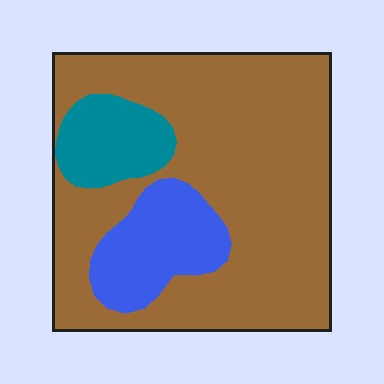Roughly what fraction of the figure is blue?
Blue covers 15% of the figure.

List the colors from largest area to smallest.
From largest to smallest: brown, blue, teal.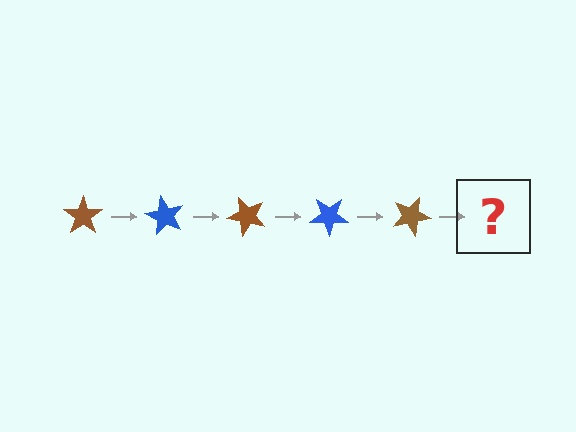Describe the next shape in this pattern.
It should be a blue star, rotated 300 degrees from the start.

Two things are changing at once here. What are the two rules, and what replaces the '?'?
The two rules are that it rotates 60 degrees each step and the color cycles through brown and blue. The '?' should be a blue star, rotated 300 degrees from the start.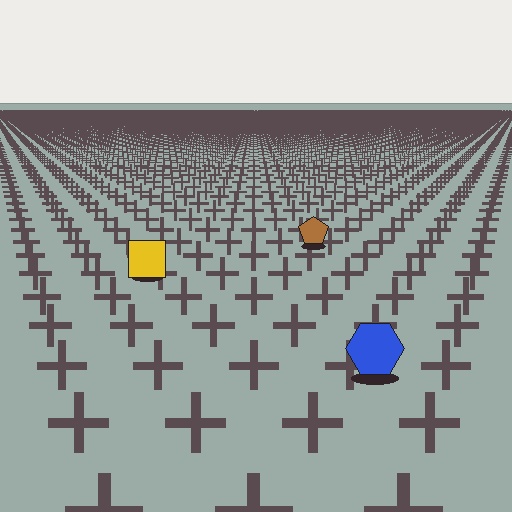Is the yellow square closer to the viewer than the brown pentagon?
Yes. The yellow square is closer — you can tell from the texture gradient: the ground texture is coarser near it.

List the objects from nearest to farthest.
From nearest to farthest: the blue hexagon, the yellow square, the brown pentagon.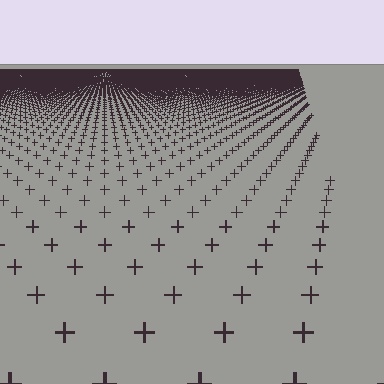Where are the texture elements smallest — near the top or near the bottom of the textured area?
Near the top.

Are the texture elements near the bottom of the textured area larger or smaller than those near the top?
Larger. Near the bottom, elements are closer to the viewer and appear at a bigger on-screen size.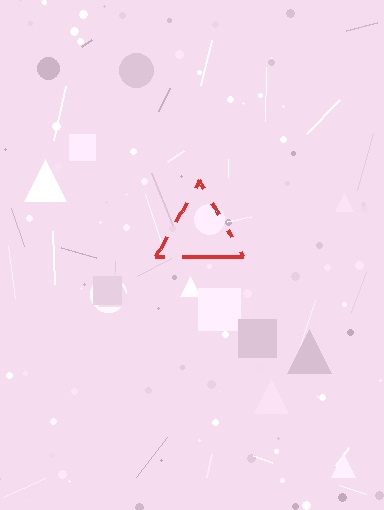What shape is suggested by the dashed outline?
The dashed outline suggests a triangle.